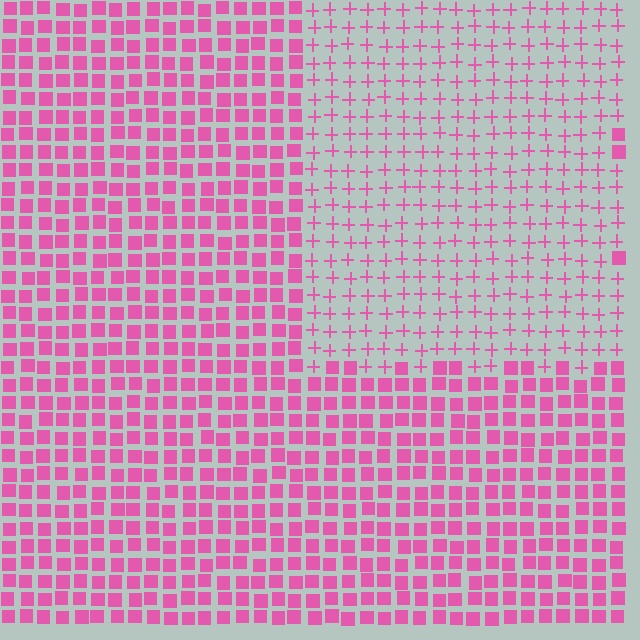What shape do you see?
I see a rectangle.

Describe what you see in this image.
The image is filled with small pink elements arranged in a uniform grid. A rectangle-shaped region contains plus signs, while the surrounding area contains squares. The boundary is defined purely by the change in element shape.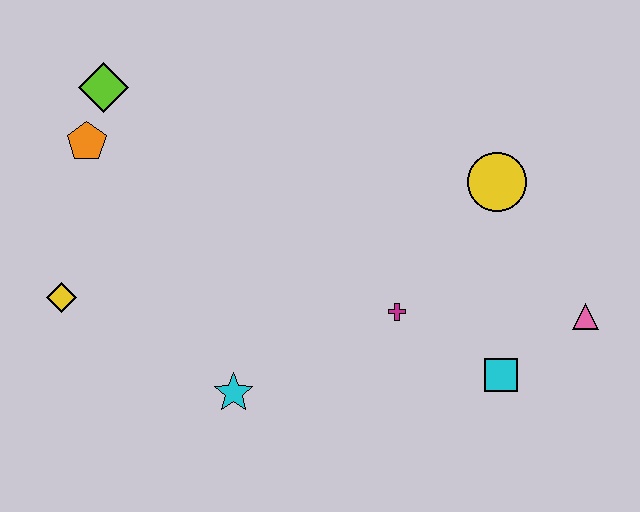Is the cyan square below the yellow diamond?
Yes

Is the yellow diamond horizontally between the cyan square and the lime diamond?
No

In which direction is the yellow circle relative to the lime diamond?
The yellow circle is to the right of the lime diamond.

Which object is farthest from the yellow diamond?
The pink triangle is farthest from the yellow diamond.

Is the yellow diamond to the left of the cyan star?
Yes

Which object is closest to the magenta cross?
The cyan square is closest to the magenta cross.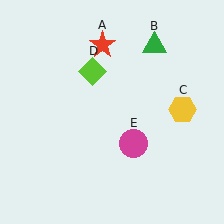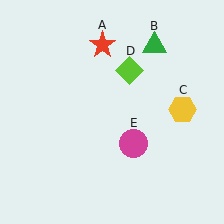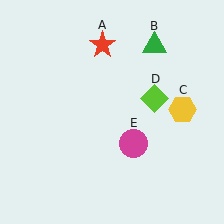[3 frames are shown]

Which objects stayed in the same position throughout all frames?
Red star (object A) and green triangle (object B) and yellow hexagon (object C) and magenta circle (object E) remained stationary.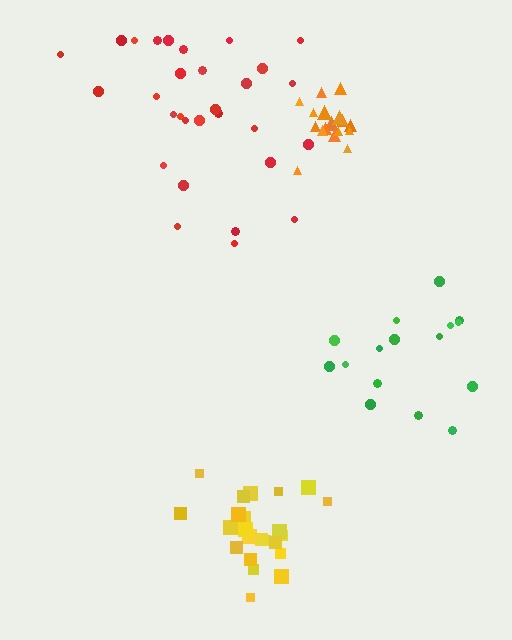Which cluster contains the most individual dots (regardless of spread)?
Red (30).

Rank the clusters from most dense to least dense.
orange, yellow, green, red.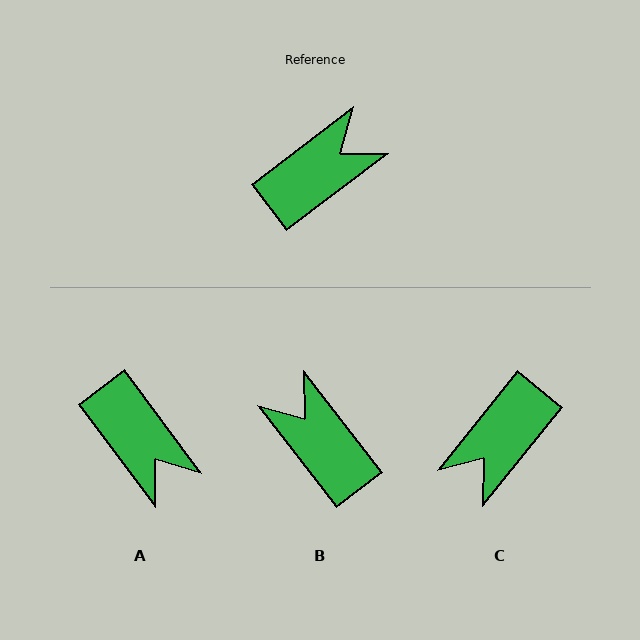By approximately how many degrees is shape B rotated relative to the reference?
Approximately 90 degrees counter-clockwise.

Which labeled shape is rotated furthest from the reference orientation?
C, about 166 degrees away.